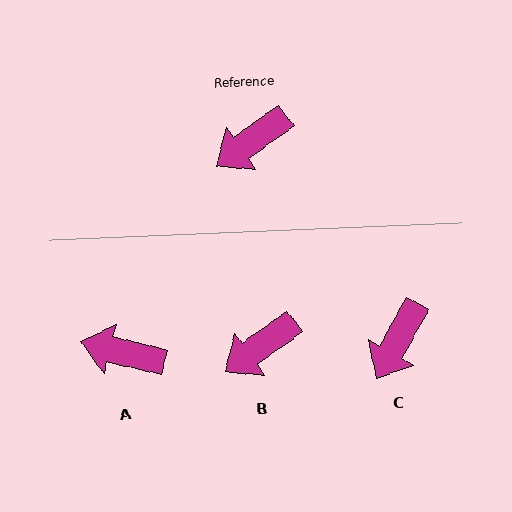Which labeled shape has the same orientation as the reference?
B.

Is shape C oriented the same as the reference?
No, it is off by about 26 degrees.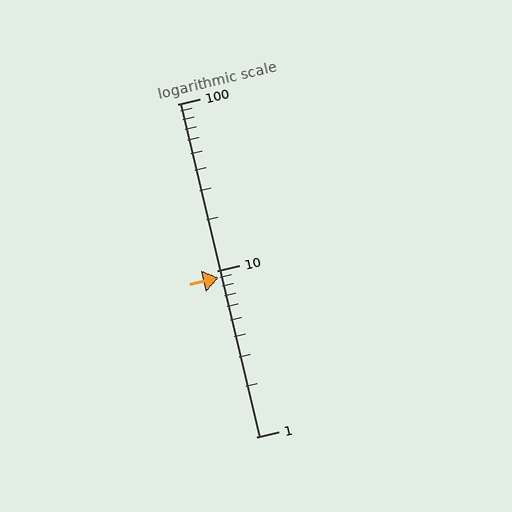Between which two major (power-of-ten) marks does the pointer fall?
The pointer is between 1 and 10.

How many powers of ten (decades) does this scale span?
The scale spans 2 decades, from 1 to 100.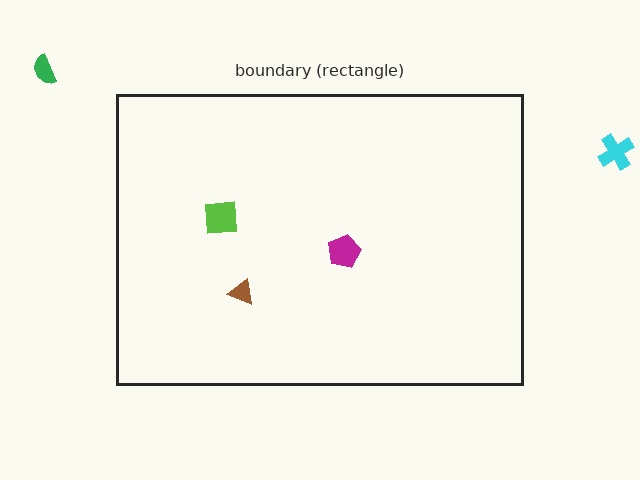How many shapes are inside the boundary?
3 inside, 2 outside.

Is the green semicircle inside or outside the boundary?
Outside.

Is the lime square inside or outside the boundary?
Inside.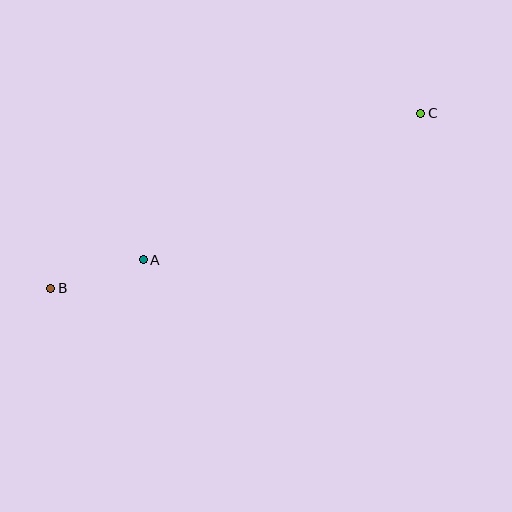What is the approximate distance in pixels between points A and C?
The distance between A and C is approximately 314 pixels.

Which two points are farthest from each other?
Points B and C are farthest from each other.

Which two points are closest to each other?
Points A and B are closest to each other.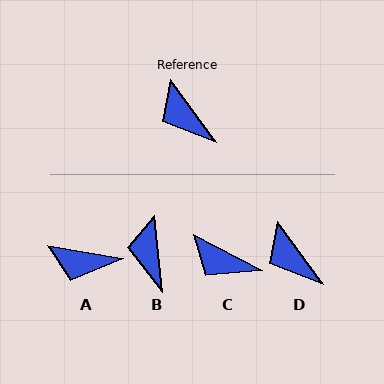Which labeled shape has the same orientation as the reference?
D.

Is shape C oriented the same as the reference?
No, it is off by about 26 degrees.